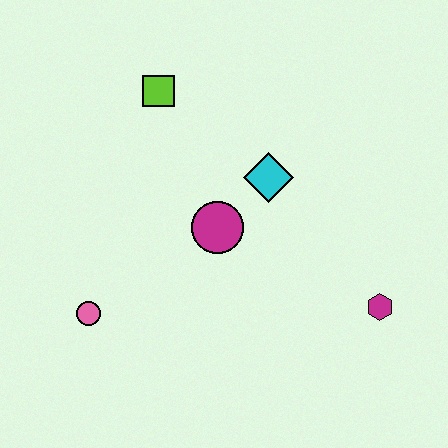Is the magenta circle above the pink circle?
Yes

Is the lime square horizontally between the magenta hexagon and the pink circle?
Yes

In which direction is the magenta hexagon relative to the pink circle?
The magenta hexagon is to the right of the pink circle.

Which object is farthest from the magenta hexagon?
The lime square is farthest from the magenta hexagon.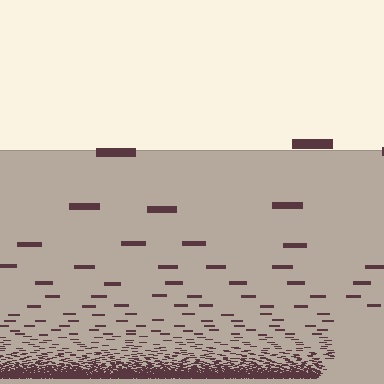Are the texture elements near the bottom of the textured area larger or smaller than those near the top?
Smaller. The gradient is inverted — elements near the bottom are smaller and denser.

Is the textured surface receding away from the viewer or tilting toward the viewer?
The surface appears to tilt toward the viewer. Texture elements get larger and sparser toward the top.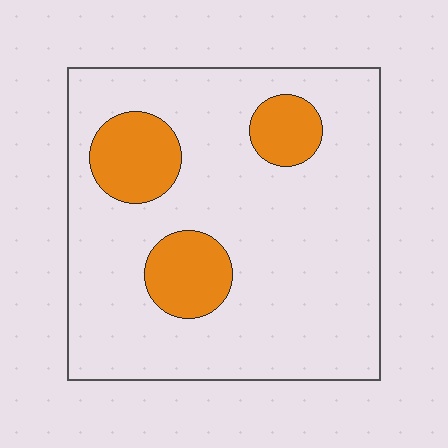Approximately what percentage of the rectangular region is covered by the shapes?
Approximately 15%.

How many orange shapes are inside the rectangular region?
3.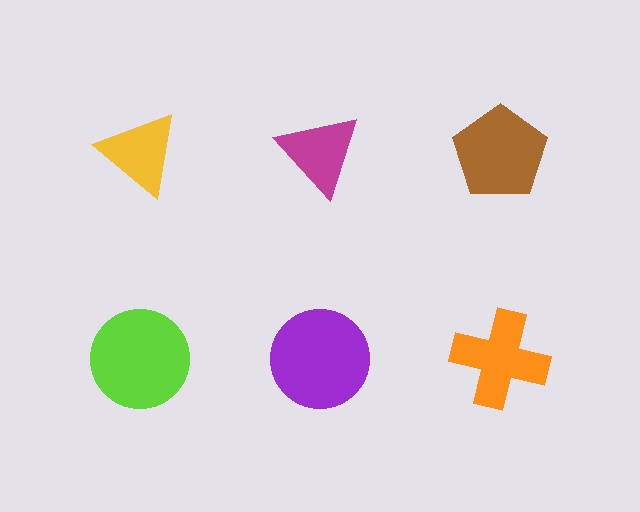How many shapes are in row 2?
3 shapes.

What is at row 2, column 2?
A purple circle.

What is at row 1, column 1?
A yellow triangle.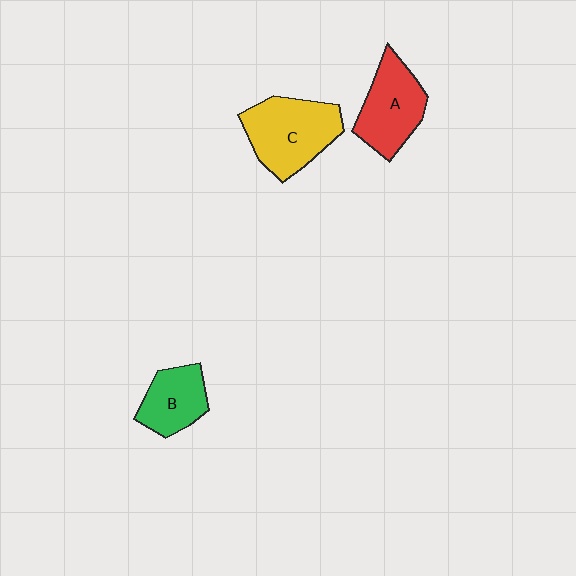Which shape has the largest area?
Shape C (yellow).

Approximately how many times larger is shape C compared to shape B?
Approximately 1.6 times.